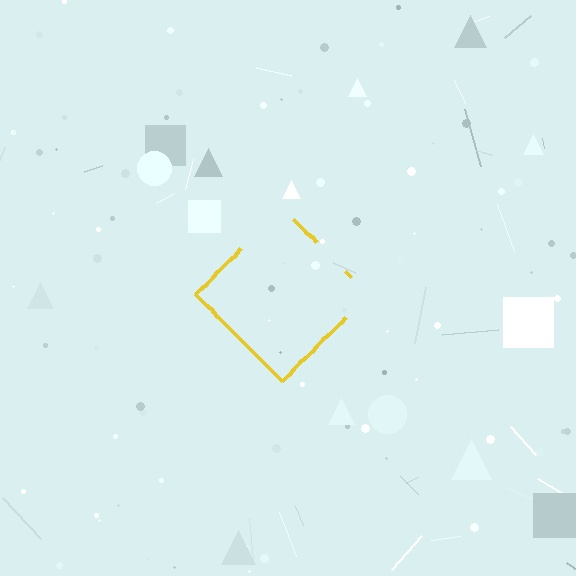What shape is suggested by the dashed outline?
The dashed outline suggests a diamond.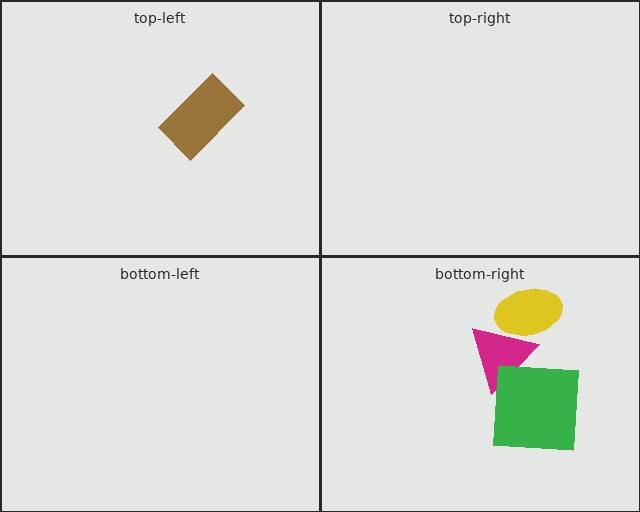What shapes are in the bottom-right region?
The magenta triangle, the green square, the yellow ellipse.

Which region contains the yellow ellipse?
The bottom-right region.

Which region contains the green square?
The bottom-right region.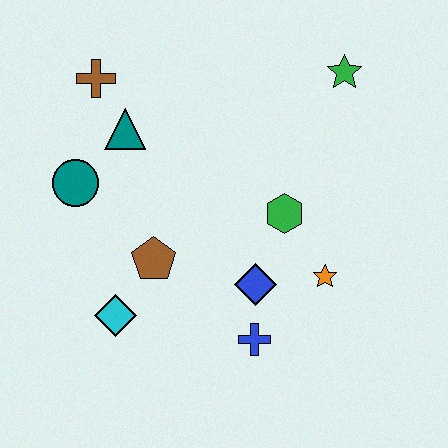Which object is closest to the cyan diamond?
The brown pentagon is closest to the cyan diamond.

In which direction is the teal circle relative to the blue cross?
The teal circle is to the left of the blue cross.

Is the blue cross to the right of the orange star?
No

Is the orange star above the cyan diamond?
Yes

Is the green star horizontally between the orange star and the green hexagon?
No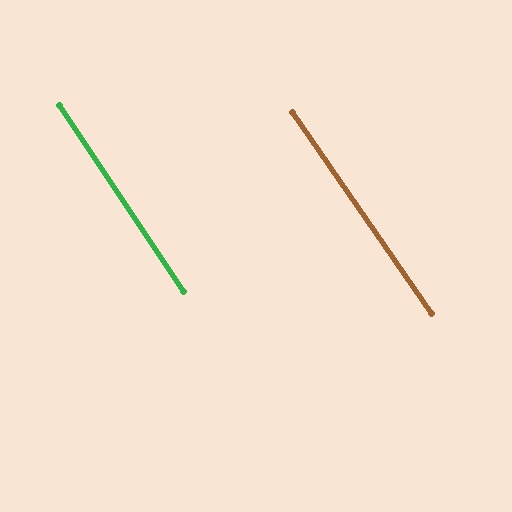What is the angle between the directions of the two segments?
Approximately 1 degree.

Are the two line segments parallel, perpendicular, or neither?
Parallel — their directions differ by only 1.1°.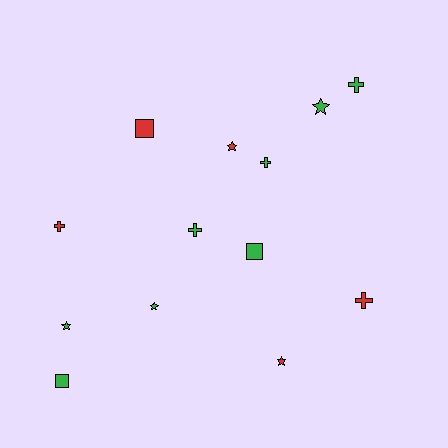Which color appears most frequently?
Green, with 8 objects.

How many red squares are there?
There is 1 red square.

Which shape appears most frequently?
Star, with 5 objects.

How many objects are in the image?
There are 13 objects.